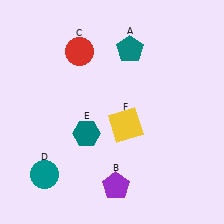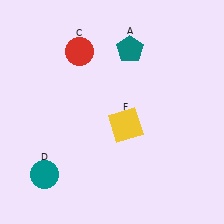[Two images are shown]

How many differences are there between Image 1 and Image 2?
There are 2 differences between the two images.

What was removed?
The purple pentagon (B), the teal hexagon (E) were removed in Image 2.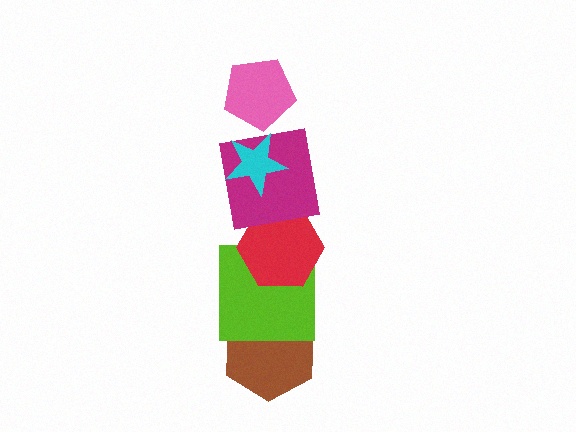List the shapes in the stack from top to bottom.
From top to bottom: the pink pentagon, the cyan star, the magenta square, the red hexagon, the lime square, the brown hexagon.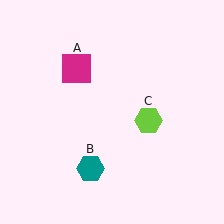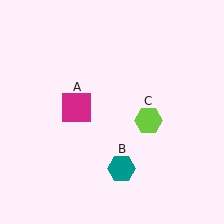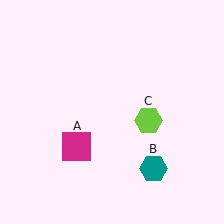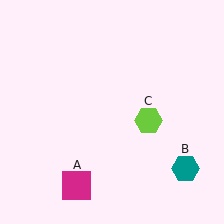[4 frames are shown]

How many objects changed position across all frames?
2 objects changed position: magenta square (object A), teal hexagon (object B).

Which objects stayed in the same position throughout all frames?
Lime hexagon (object C) remained stationary.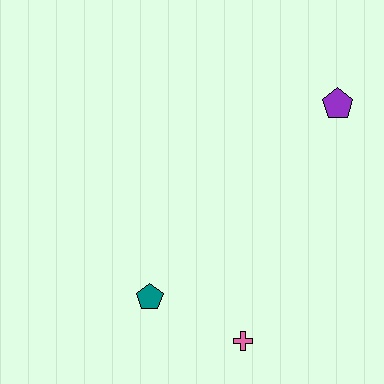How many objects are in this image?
There are 3 objects.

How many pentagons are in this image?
There are 2 pentagons.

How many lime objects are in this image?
There are no lime objects.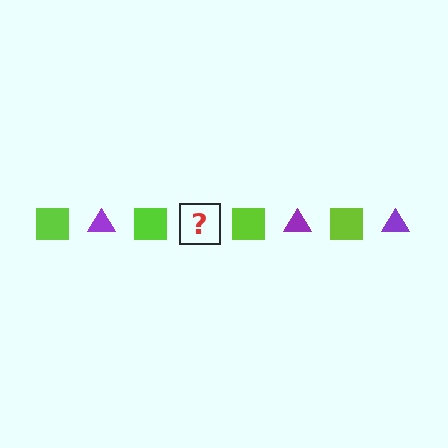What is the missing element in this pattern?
The missing element is a purple triangle.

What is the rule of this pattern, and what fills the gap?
The rule is that the pattern alternates between lime square and purple triangle. The gap should be filled with a purple triangle.